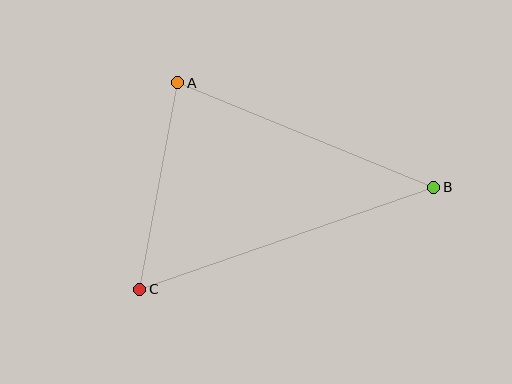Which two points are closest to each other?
Points A and C are closest to each other.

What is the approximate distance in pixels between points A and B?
The distance between A and B is approximately 277 pixels.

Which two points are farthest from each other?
Points B and C are farthest from each other.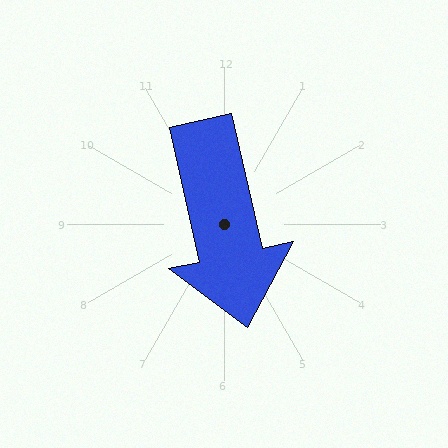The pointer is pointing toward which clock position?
Roughly 6 o'clock.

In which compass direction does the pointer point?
South.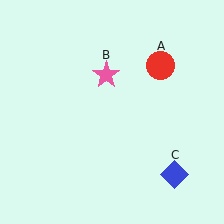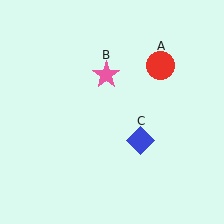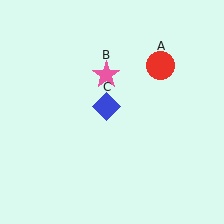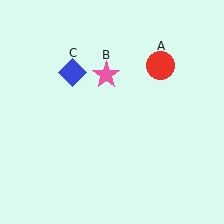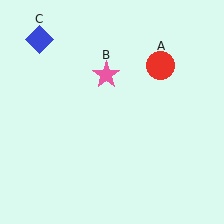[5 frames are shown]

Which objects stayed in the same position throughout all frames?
Red circle (object A) and pink star (object B) remained stationary.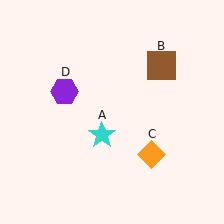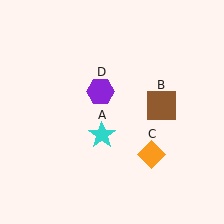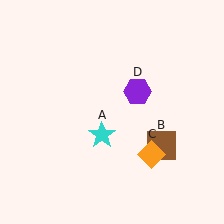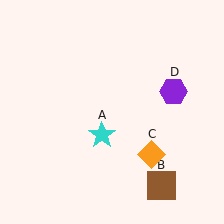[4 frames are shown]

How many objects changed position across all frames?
2 objects changed position: brown square (object B), purple hexagon (object D).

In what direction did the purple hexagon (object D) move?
The purple hexagon (object D) moved right.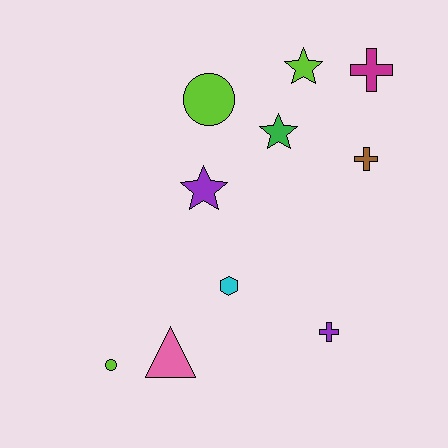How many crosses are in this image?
There are 3 crosses.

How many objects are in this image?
There are 10 objects.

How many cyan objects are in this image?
There is 1 cyan object.